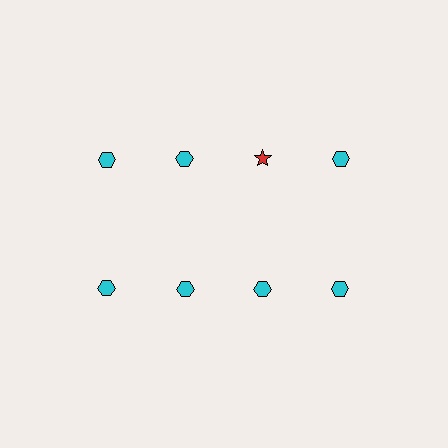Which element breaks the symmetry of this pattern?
The red star in the top row, center column breaks the symmetry. All other shapes are cyan hexagons.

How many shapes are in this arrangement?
There are 8 shapes arranged in a grid pattern.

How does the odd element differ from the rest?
It differs in both color (red instead of cyan) and shape (star instead of hexagon).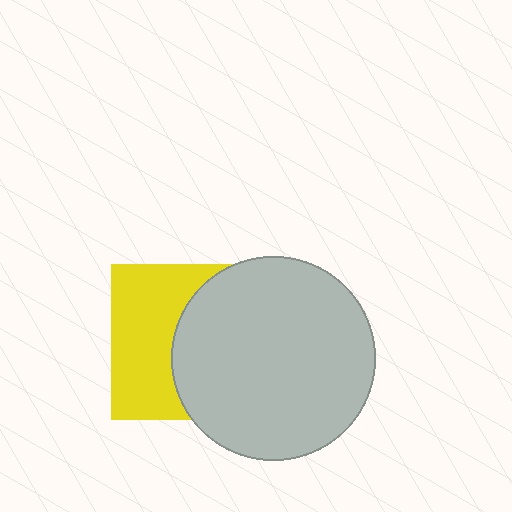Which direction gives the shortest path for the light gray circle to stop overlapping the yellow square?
Moving right gives the shortest separation.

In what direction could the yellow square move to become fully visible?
The yellow square could move left. That would shift it out from behind the light gray circle entirely.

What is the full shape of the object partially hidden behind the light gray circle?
The partially hidden object is a yellow square.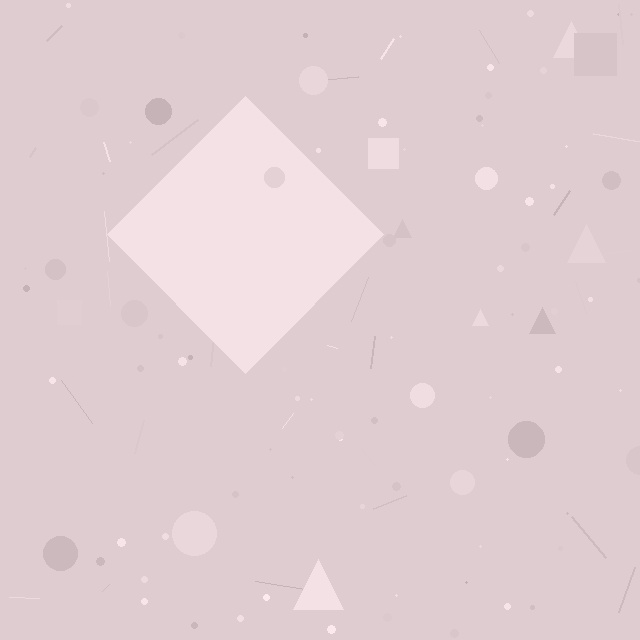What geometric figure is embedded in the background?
A diamond is embedded in the background.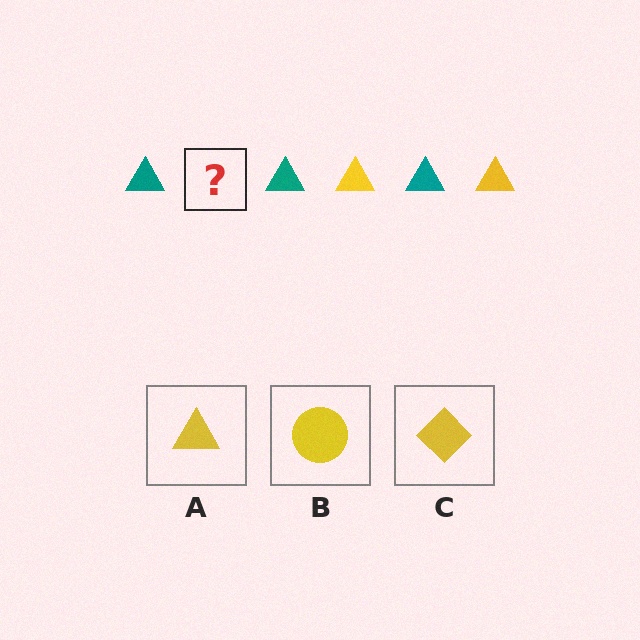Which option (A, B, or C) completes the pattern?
A.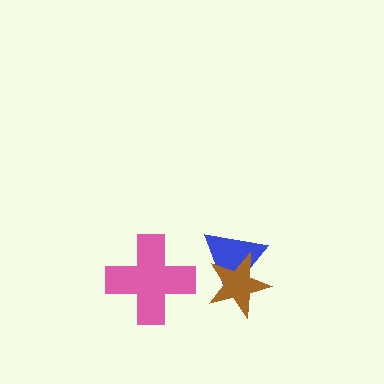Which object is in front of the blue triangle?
The brown star is in front of the blue triangle.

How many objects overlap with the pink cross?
0 objects overlap with the pink cross.